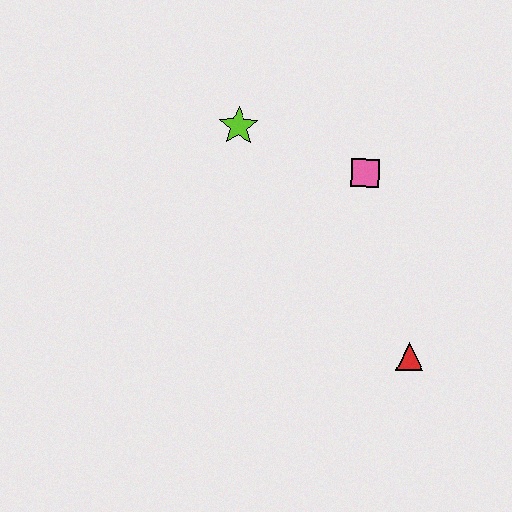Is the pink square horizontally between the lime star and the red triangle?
Yes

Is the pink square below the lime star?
Yes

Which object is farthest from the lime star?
The red triangle is farthest from the lime star.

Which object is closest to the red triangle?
The pink square is closest to the red triangle.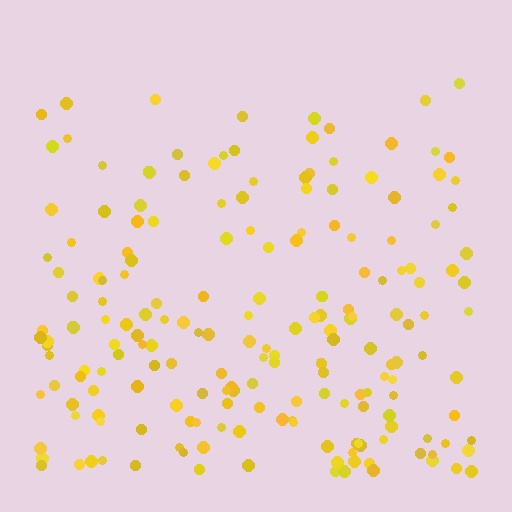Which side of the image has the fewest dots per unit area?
The top.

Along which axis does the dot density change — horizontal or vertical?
Vertical.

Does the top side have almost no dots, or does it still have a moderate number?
Still a moderate number, just noticeably fewer than the bottom.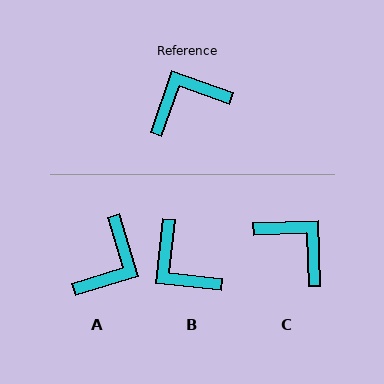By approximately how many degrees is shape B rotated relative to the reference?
Approximately 104 degrees counter-clockwise.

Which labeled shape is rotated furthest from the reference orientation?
A, about 143 degrees away.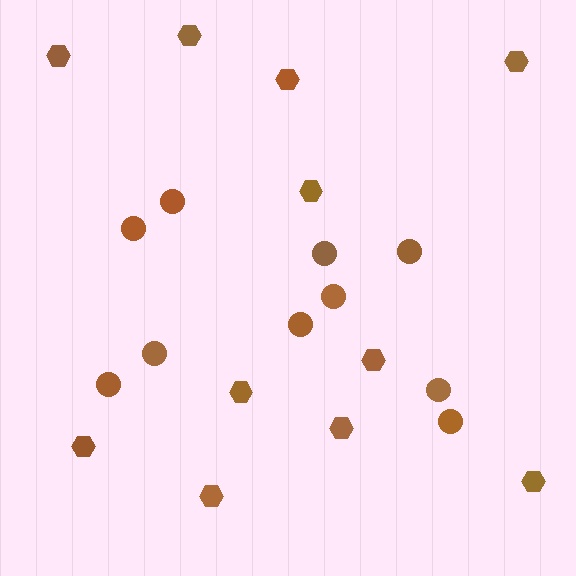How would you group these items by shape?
There are 2 groups: one group of circles (10) and one group of hexagons (11).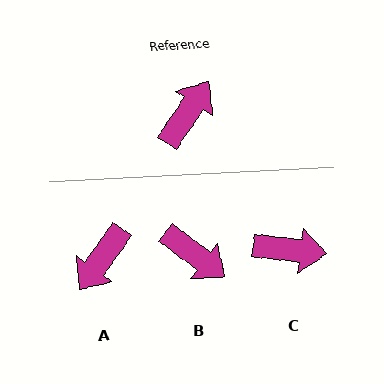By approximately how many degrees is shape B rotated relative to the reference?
Approximately 94 degrees clockwise.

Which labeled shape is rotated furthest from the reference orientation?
A, about 178 degrees away.